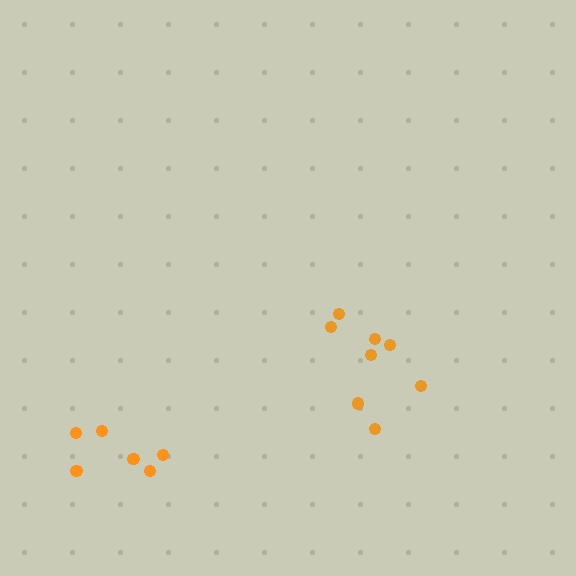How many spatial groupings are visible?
There are 2 spatial groupings.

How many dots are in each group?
Group 1: 8 dots, Group 2: 6 dots (14 total).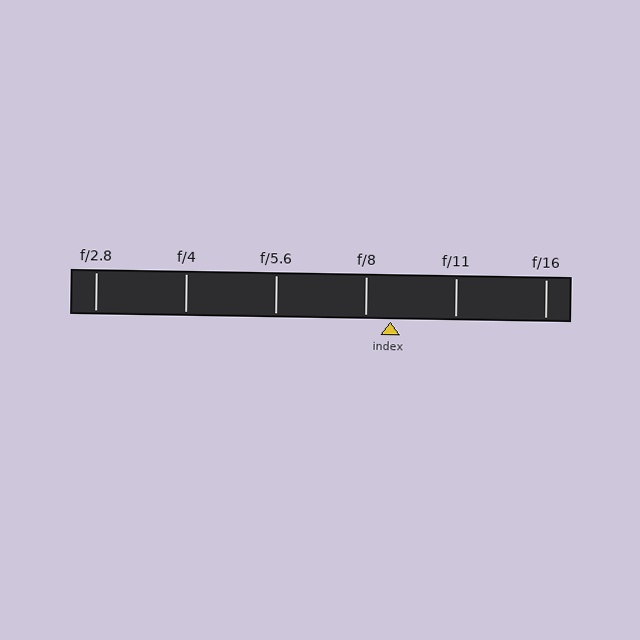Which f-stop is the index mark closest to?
The index mark is closest to f/8.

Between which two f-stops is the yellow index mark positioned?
The index mark is between f/8 and f/11.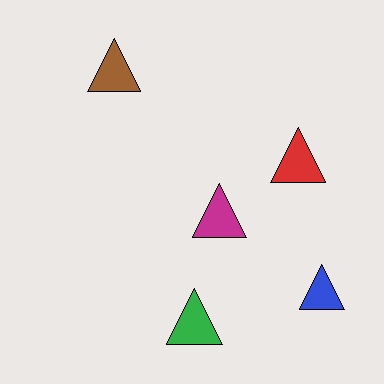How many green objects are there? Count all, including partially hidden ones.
There is 1 green object.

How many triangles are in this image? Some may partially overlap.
There are 5 triangles.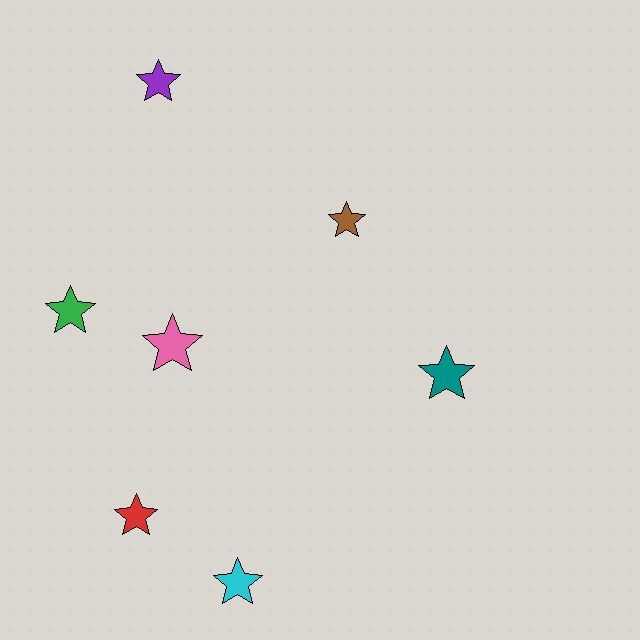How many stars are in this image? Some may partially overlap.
There are 7 stars.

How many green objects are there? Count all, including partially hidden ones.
There is 1 green object.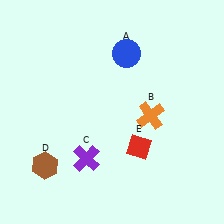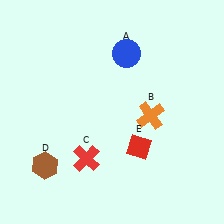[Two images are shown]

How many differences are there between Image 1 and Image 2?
There is 1 difference between the two images.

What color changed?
The cross (C) changed from purple in Image 1 to red in Image 2.